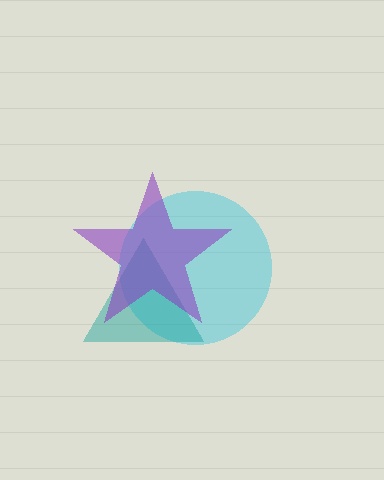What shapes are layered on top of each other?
The layered shapes are: a cyan circle, a teal triangle, a purple star.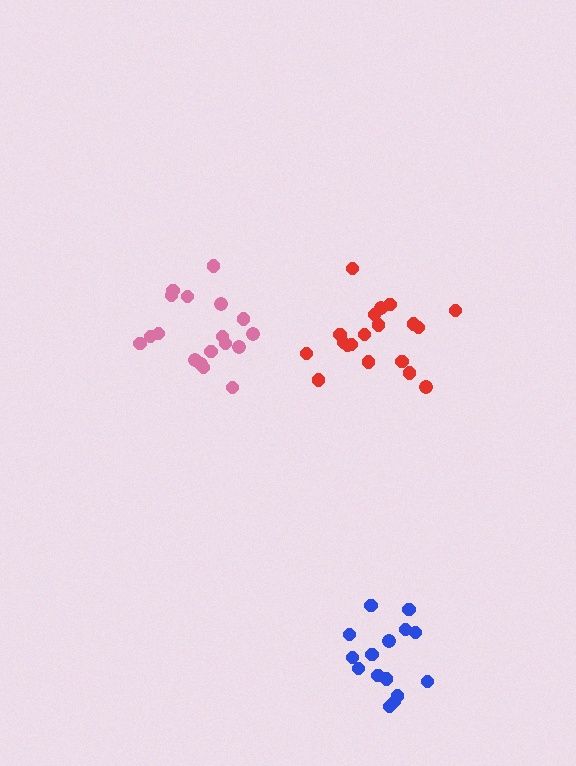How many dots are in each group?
Group 1: 18 dots, Group 2: 19 dots, Group 3: 15 dots (52 total).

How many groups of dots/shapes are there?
There are 3 groups.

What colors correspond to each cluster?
The clusters are colored: pink, red, blue.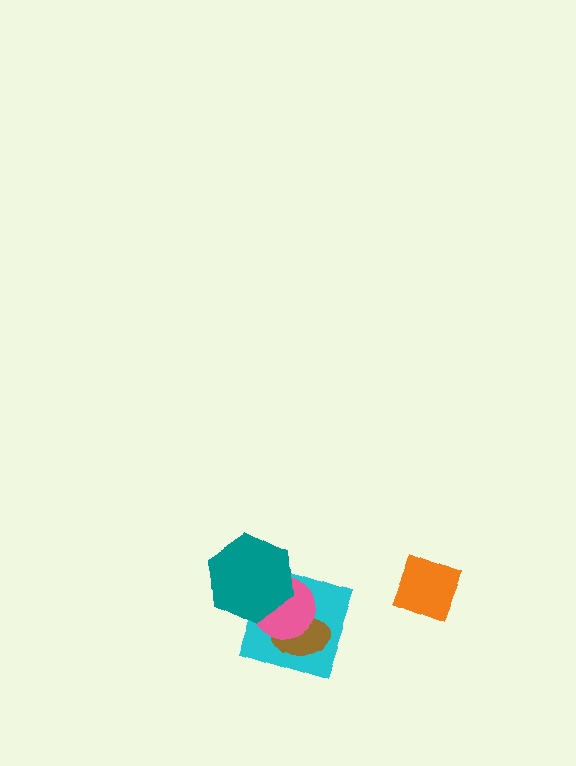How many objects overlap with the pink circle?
3 objects overlap with the pink circle.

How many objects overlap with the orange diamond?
0 objects overlap with the orange diamond.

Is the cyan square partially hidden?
Yes, it is partially covered by another shape.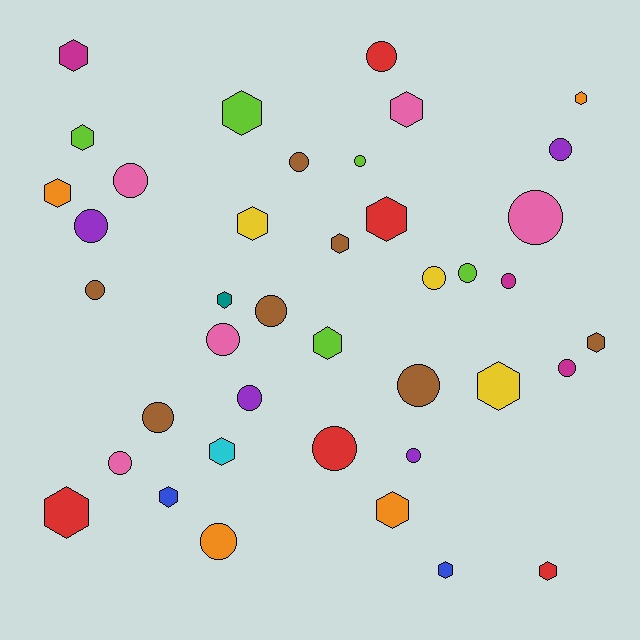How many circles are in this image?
There are 21 circles.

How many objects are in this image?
There are 40 objects.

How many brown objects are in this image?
There are 7 brown objects.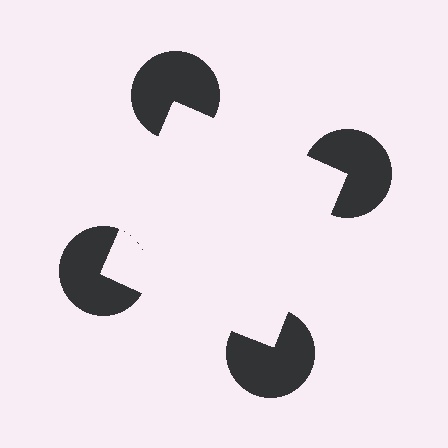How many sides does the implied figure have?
4 sides.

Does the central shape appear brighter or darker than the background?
It typically appears slightly brighter than the background, even though no actual brightness change is drawn.